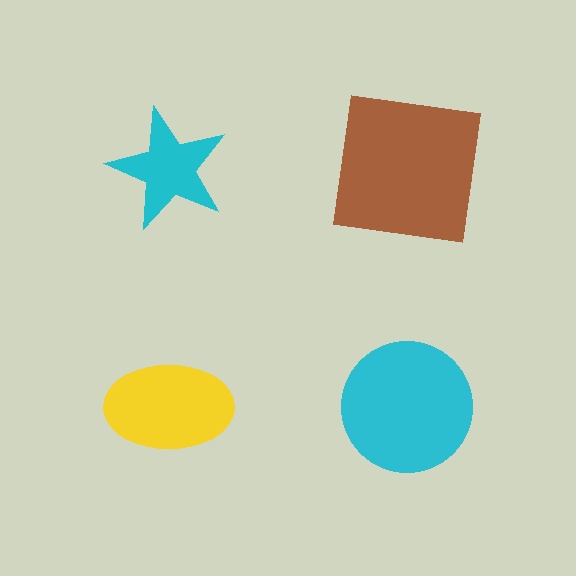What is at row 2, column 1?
A yellow ellipse.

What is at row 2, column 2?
A cyan circle.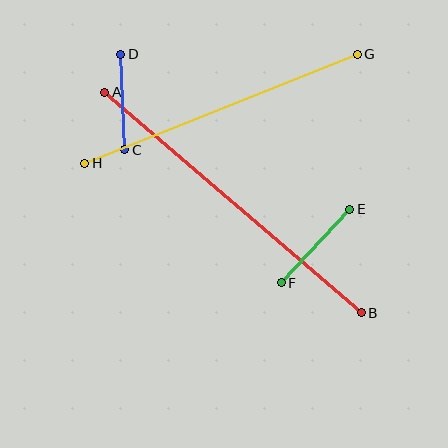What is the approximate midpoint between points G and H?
The midpoint is at approximately (221, 109) pixels.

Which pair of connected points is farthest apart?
Points A and B are farthest apart.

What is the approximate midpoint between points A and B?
The midpoint is at approximately (233, 202) pixels.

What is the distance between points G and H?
The distance is approximately 294 pixels.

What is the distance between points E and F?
The distance is approximately 100 pixels.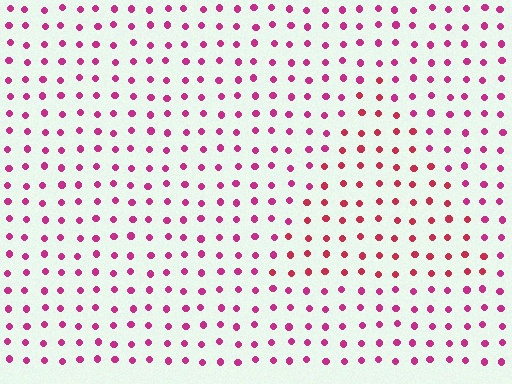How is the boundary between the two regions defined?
The boundary is defined purely by a slight shift in hue (about 24 degrees). Spacing, size, and orientation are identical on both sides.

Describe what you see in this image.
The image is filled with small magenta elements in a uniform arrangement. A triangle-shaped region is visible where the elements are tinted to a slightly different hue, forming a subtle color boundary.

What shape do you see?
I see a triangle.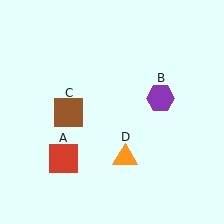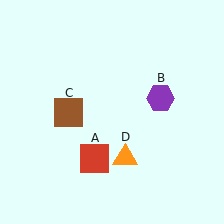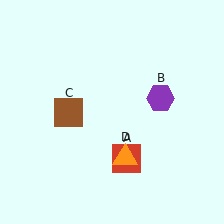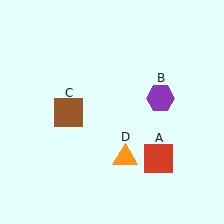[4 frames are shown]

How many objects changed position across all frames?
1 object changed position: red square (object A).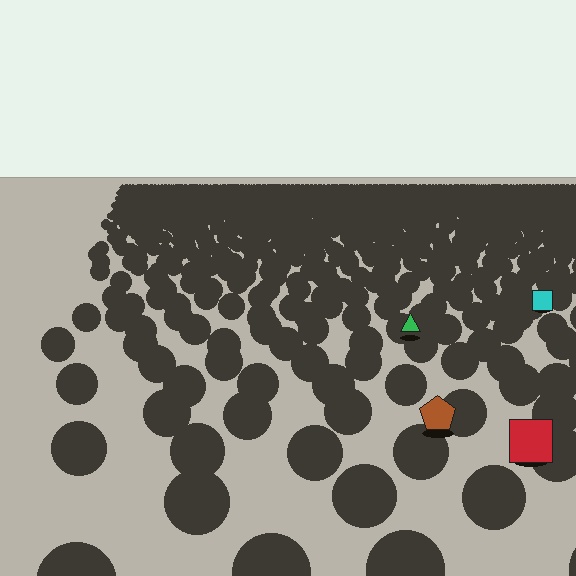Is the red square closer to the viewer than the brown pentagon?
Yes. The red square is closer — you can tell from the texture gradient: the ground texture is coarser near it.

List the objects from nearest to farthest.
From nearest to farthest: the red square, the brown pentagon, the green triangle, the cyan square.